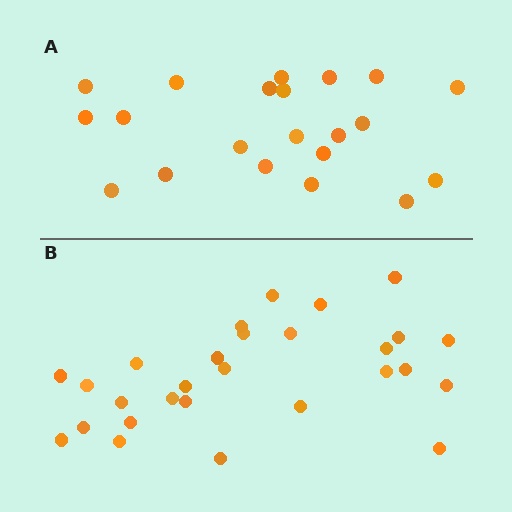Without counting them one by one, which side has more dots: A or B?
Region B (the bottom region) has more dots.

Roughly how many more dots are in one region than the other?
Region B has roughly 8 or so more dots than region A.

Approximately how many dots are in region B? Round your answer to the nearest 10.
About 30 dots. (The exact count is 28, which rounds to 30.)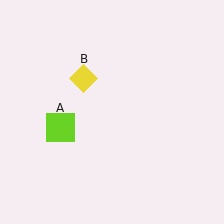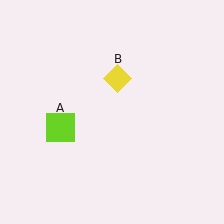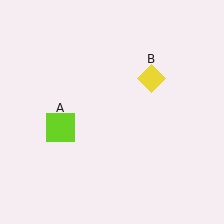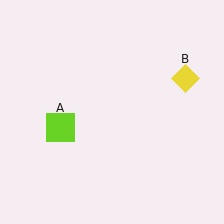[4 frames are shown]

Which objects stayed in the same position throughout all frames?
Lime square (object A) remained stationary.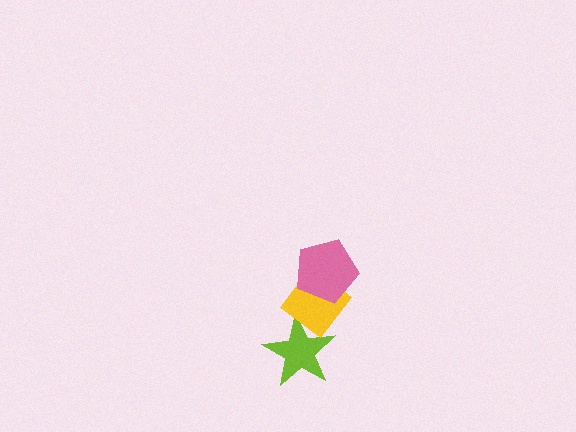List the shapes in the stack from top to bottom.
From top to bottom: the pink pentagon, the yellow diamond, the lime star.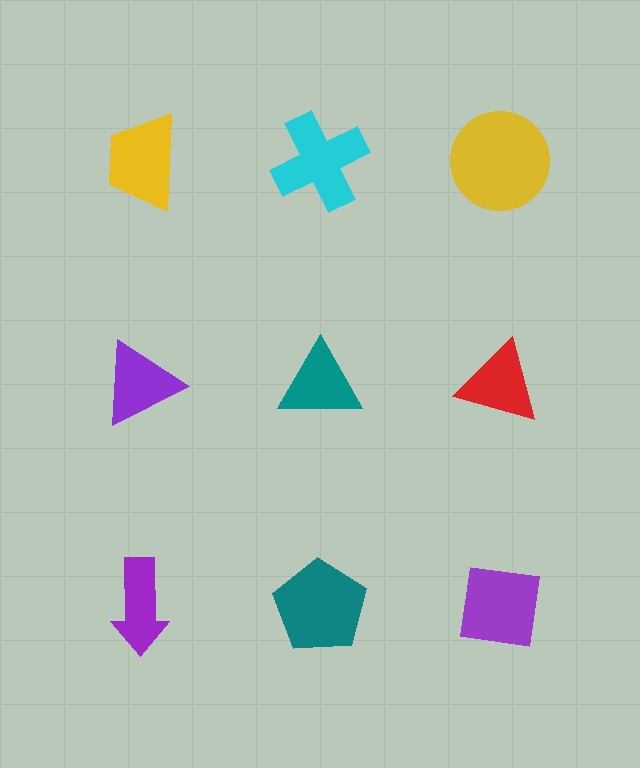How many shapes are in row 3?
3 shapes.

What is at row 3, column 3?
A purple square.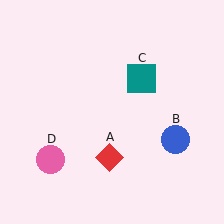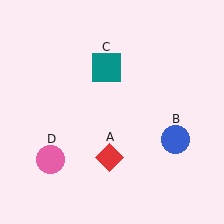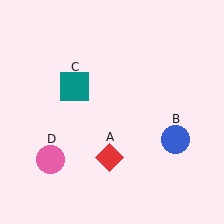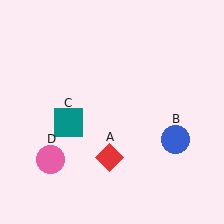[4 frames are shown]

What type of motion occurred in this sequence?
The teal square (object C) rotated counterclockwise around the center of the scene.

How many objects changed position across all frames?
1 object changed position: teal square (object C).